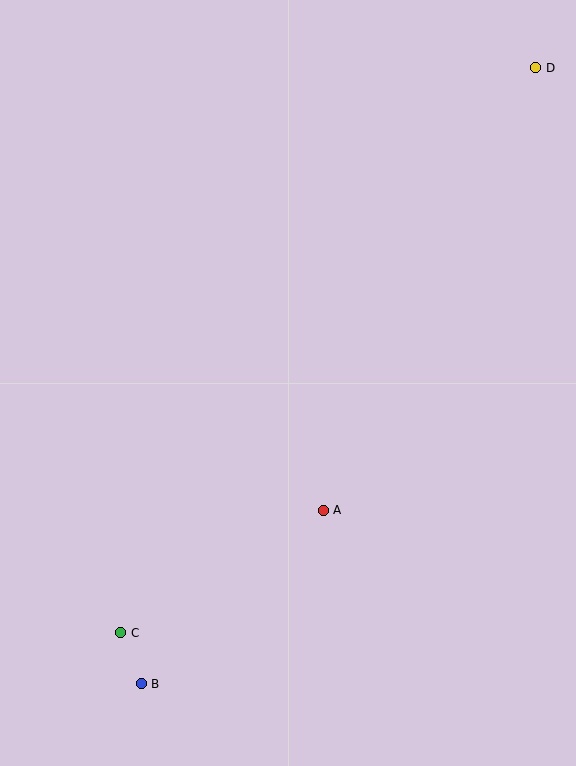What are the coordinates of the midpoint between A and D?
The midpoint between A and D is at (429, 289).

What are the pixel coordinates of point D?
Point D is at (536, 68).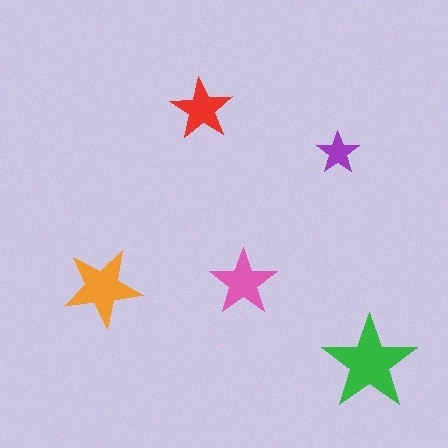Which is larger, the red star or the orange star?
The orange one.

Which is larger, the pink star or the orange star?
The orange one.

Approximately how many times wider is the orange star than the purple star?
About 2 times wider.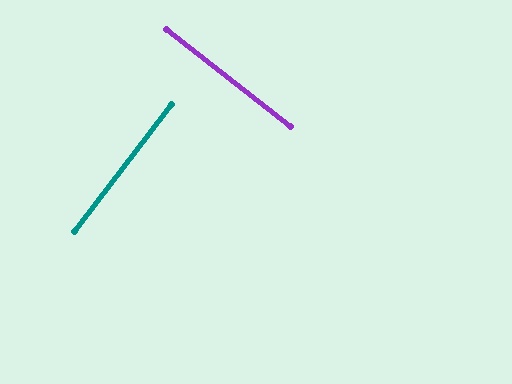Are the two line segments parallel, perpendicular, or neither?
Perpendicular — they meet at approximately 89°.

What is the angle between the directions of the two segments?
Approximately 89 degrees.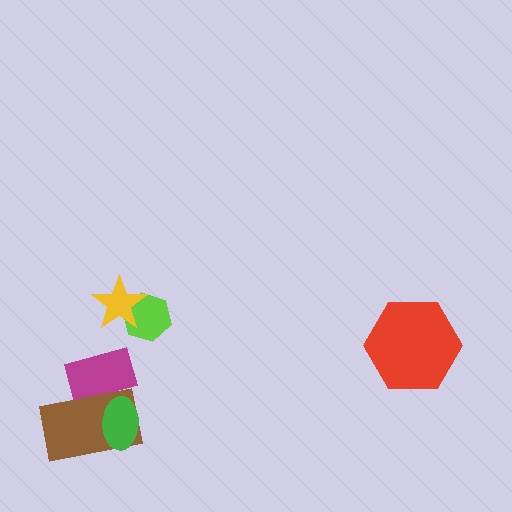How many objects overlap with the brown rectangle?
2 objects overlap with the brown rectangle.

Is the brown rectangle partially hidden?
Yes, it is partially covered by another shape.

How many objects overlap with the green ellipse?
2 objects overlap with the green ellipse.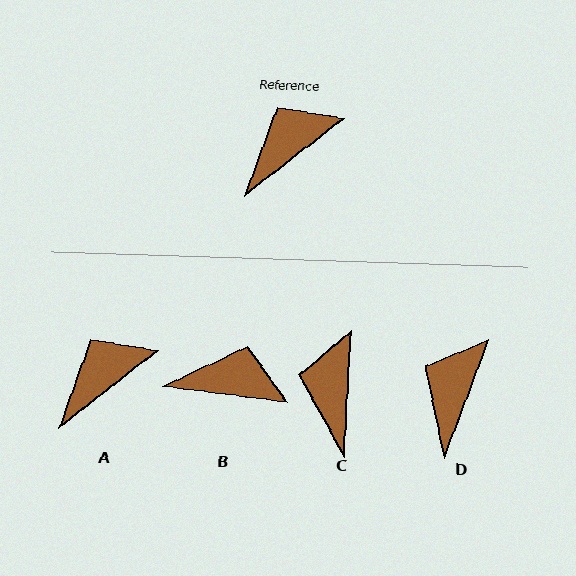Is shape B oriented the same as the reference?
No, it is off by about 45 degrees.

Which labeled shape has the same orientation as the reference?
A.